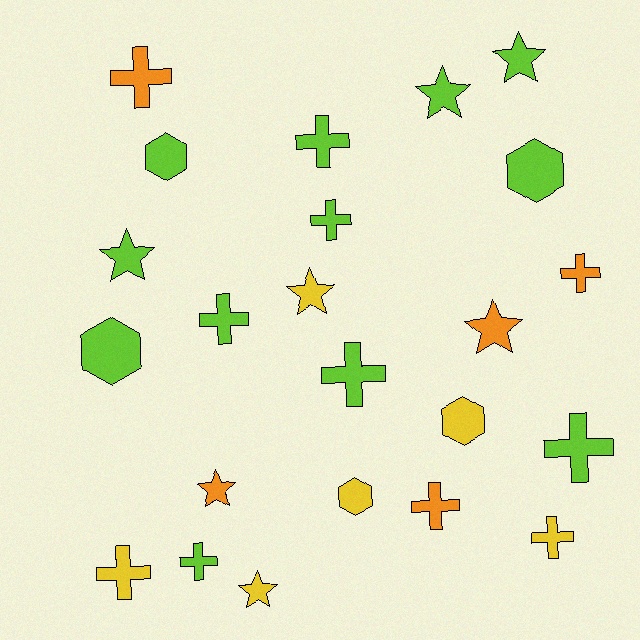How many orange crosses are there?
There are 3 orange crosses.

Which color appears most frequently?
Lime, with 12 objects.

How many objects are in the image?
There are 23 objects.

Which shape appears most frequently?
Cross, with 11 objects.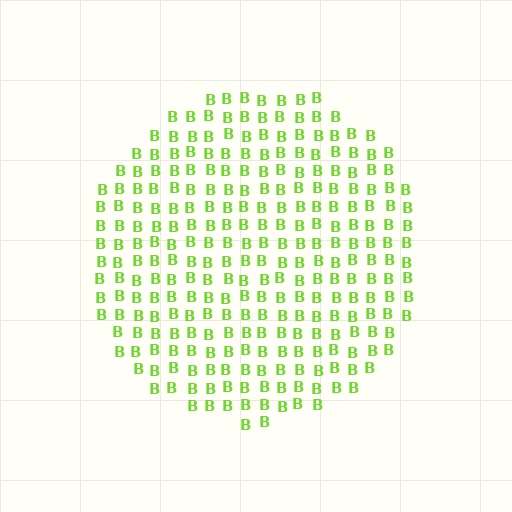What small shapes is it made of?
It is made of small letter B's.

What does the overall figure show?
The overall figure shows a circle.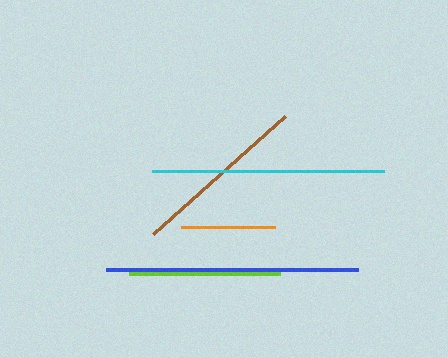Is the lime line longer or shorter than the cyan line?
The cyan line is longer than the lime line.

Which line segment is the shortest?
The orange line is the shortest at approximately 94 pixels.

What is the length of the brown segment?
The brown segment is approximately 177 pixels long.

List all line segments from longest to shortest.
From longest to shortest: blue, cyan, brown, lime, orange.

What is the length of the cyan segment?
The cyan segment is approximately 232 pixels long.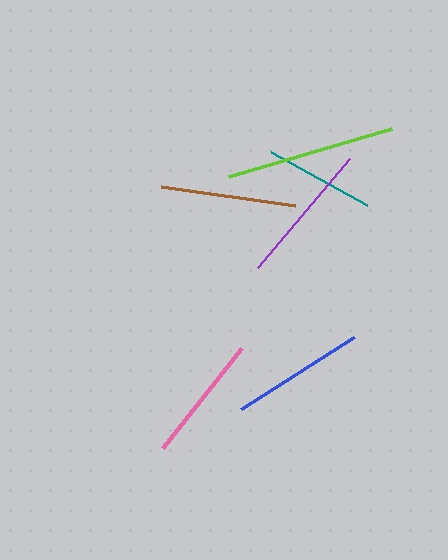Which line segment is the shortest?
The teal line is the shortest at approximately 109 pixels.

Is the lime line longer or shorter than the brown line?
The lime line is longer than the brown line.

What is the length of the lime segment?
The lime segment is approximately 170 pixels long.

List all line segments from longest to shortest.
From longest to shortest: lime, purple, brown, blue, pink, teal.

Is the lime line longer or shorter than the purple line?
The lime line is longer than the purple line.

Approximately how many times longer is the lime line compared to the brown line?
The lime line is approximately 1.3 times the length of the brown line.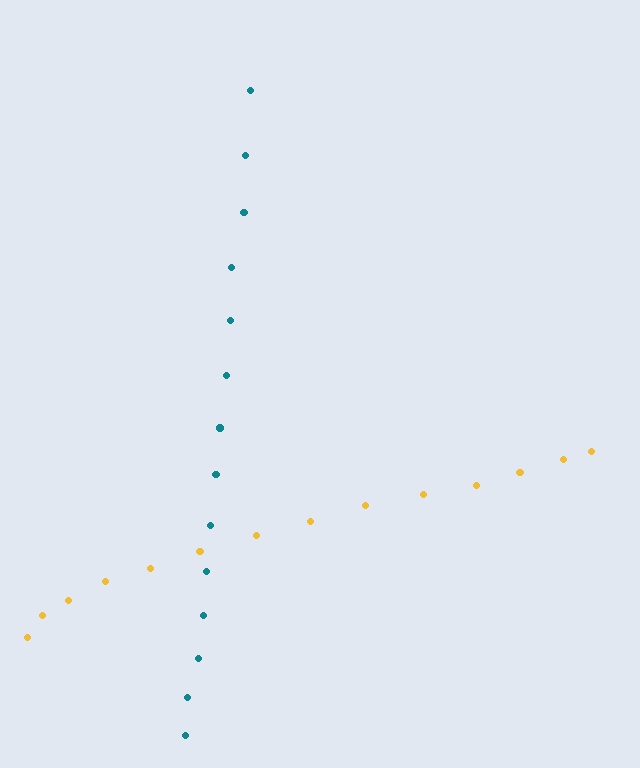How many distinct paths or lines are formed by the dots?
There are 2 distinct paths.